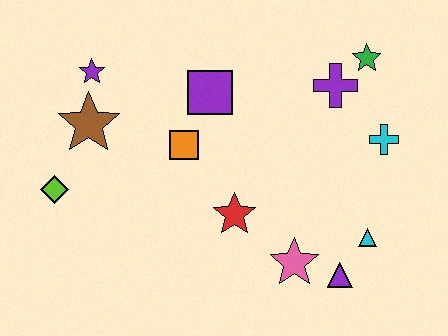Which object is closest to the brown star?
The purple star is closest to the brown star.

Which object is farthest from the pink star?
The purple star is farthest from the pink star.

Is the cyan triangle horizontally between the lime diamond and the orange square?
No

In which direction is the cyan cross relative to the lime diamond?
The cyan cross is to the right of the lime diamond.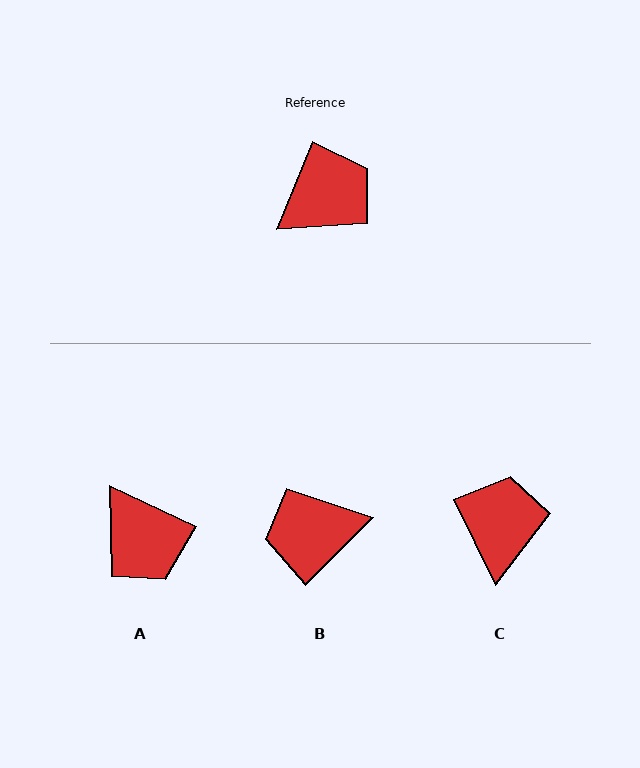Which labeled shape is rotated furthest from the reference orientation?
B, about 158 degrees away.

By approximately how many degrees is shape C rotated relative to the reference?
Approximately 48 degrees counter-clockwise.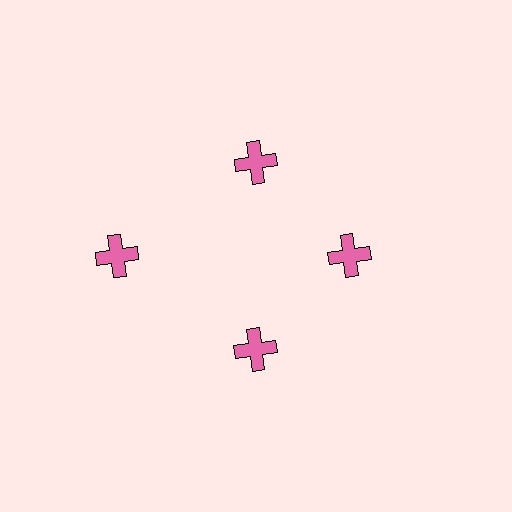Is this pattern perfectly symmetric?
No. The 4 pink crosses are arranged in a ring, but one element near the 9 o'clock position is pushed outward from the center, breaking the 4-fold rotational symmetry.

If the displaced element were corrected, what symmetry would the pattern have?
It would have 4-fold rotational symmetry — the pattern would map onto itself every 90 degrees.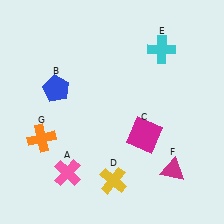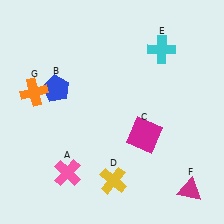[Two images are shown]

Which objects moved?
The objects that moved are: the magenta triangle (F), the orange cross (G).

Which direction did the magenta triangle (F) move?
The magenta triangle (F) moved down.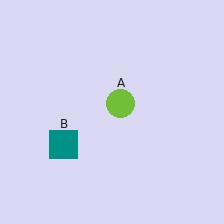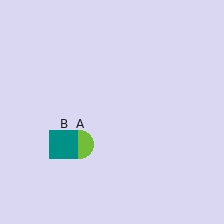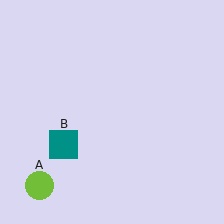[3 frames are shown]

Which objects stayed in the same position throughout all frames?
Teal square (object B) remained stationary.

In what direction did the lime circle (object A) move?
The lime circle (object A) moved down and to the left.